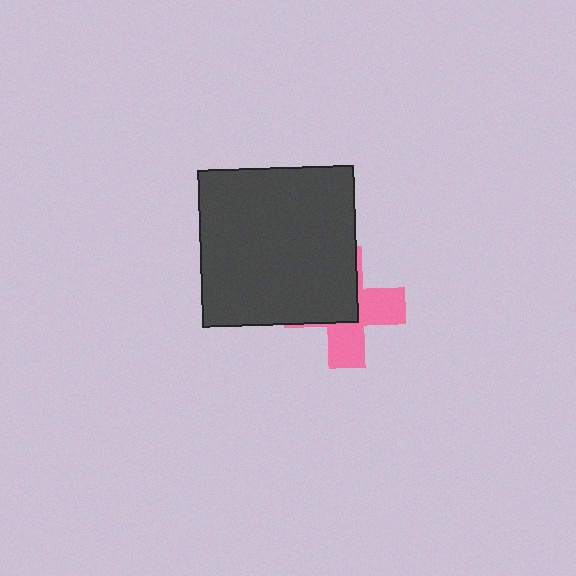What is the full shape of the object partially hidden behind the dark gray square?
The partially hidden object is a pink cross.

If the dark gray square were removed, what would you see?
You would see the complete pink cross.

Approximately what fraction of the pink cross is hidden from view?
Roughly 51% of the pink cross is hidden behind the dark gray square.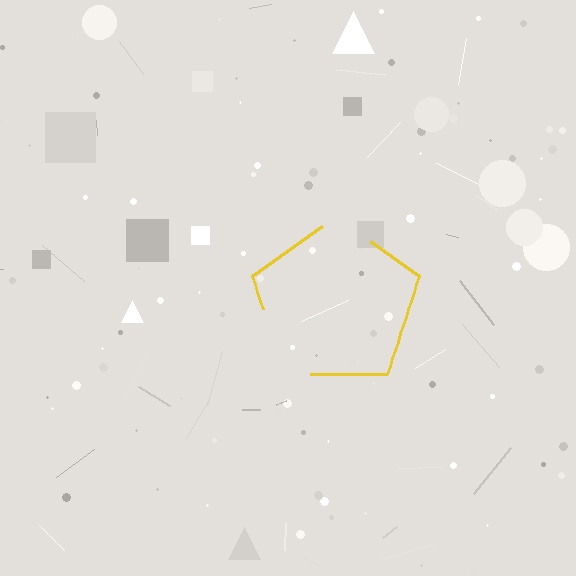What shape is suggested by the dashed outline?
The dashed outline suggests a pentagon.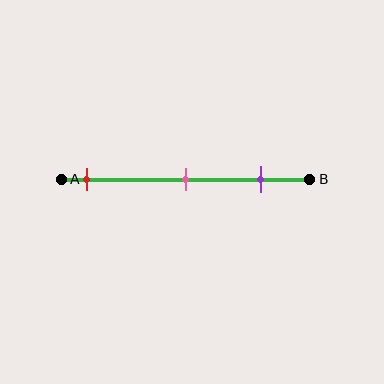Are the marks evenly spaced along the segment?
Yes, the marks are approximately evenly spaced.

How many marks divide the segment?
There are 3 marks dividing the segment.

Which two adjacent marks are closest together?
The pink and purple marks are the closest adjacent pair.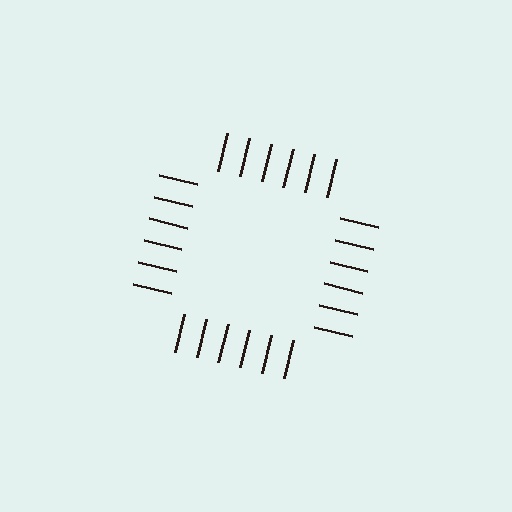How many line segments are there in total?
24 — 6 along each of the 4 edges.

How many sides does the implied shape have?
4 sides — the line-ends trace a square.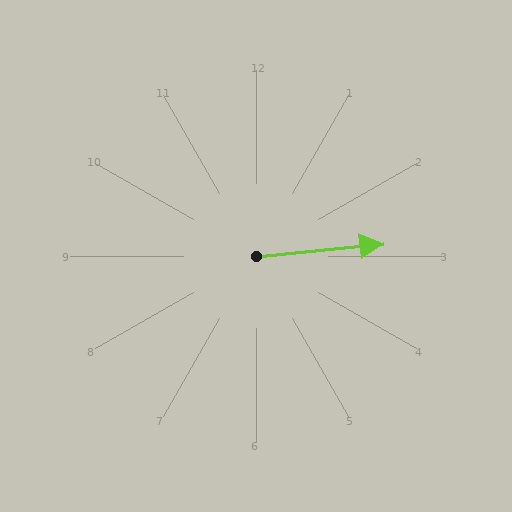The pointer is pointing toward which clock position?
Roughly 3 o'clock.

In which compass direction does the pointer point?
East.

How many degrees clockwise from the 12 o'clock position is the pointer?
Approximately 84 degrees.